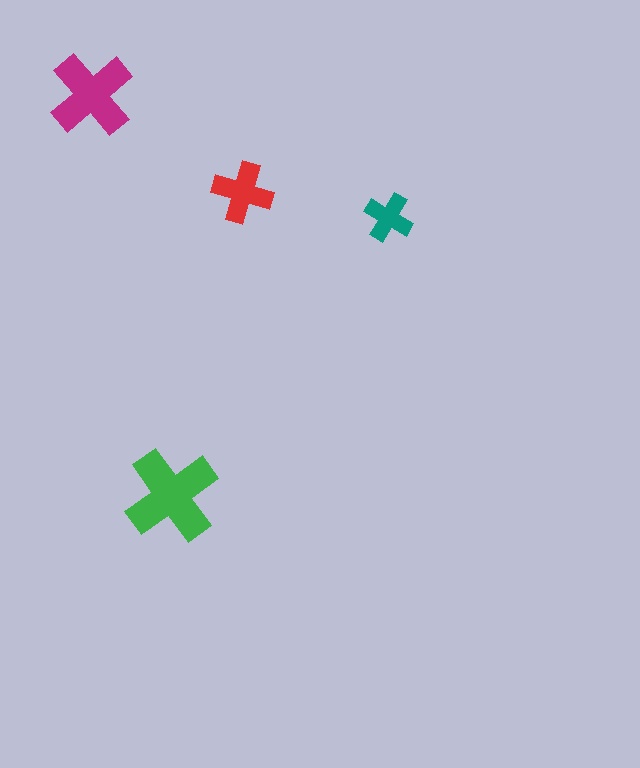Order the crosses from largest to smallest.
the green one, the magenta one, the red one, the teal one.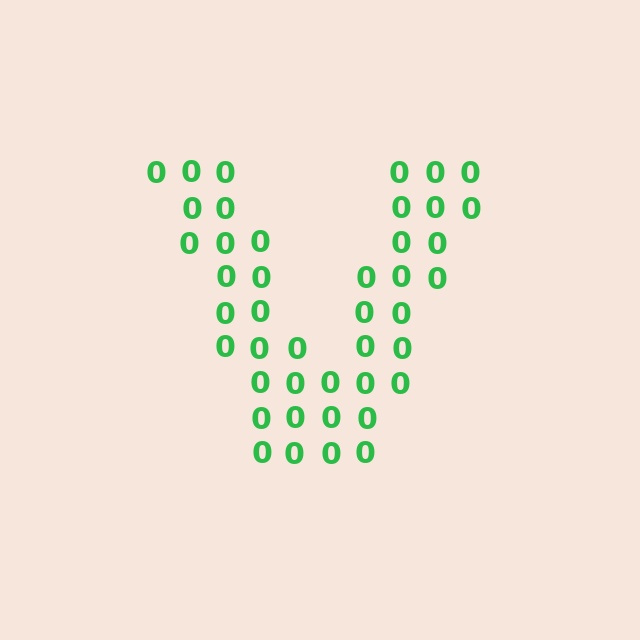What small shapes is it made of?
It is made of small digit 0's.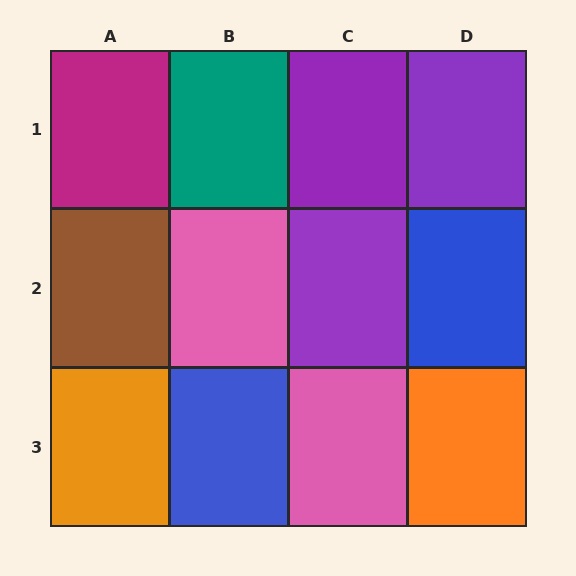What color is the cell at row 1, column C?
Purple.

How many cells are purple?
3 cells are purple.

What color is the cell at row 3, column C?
Pink.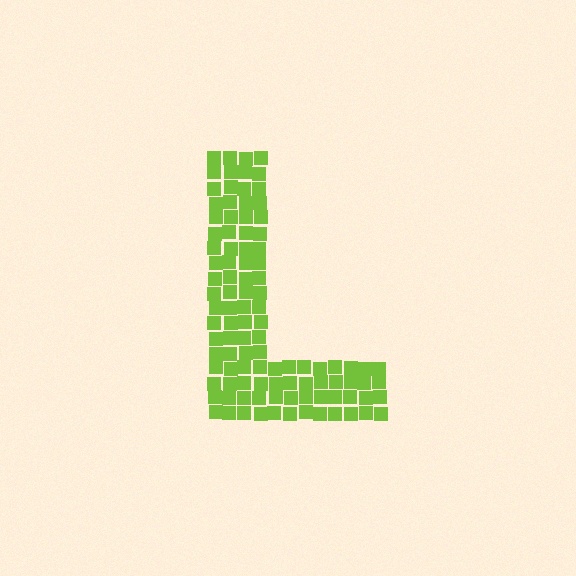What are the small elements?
The small elements are squares.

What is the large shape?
The large shape is the letter L.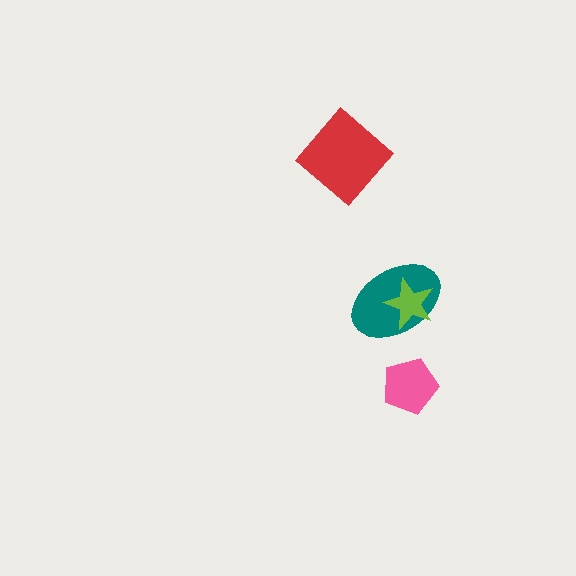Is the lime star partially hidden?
No, no other shape covers it.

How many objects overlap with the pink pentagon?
0 objects overlap with the pink pentagon.